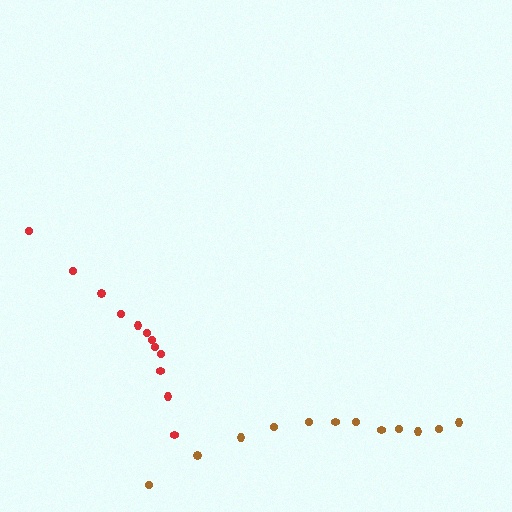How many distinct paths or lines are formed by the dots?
There are 2 distinct paths.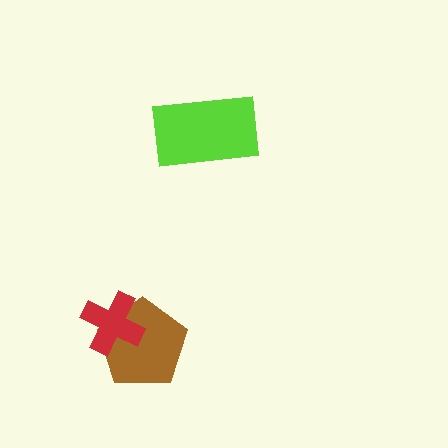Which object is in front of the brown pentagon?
The red cross is in front of the brown pentagon.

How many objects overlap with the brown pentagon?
1 object overlaps with the brown pentagon.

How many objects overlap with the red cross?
1 object overlaps with the red cross.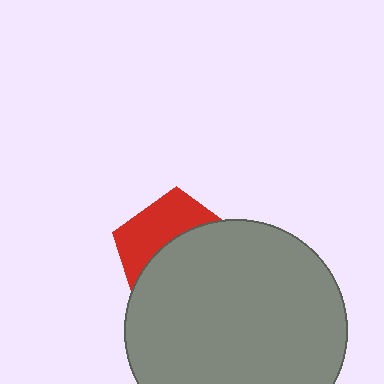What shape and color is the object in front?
The object in front is a gray circle.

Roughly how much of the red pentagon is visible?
A small part of it is visible (roughly 40%).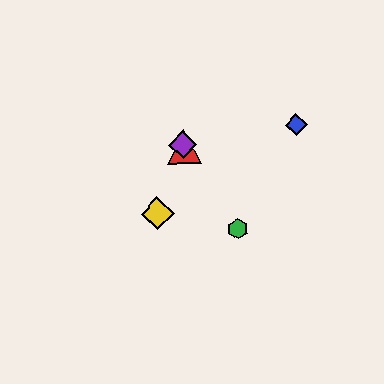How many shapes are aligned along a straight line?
3 shapes (the red triangle, the green hexagon, the purple diamond) are aligned along a straight line.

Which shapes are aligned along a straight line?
The red triangle, the green hexagon, the purple diamond are aligned along a straight line.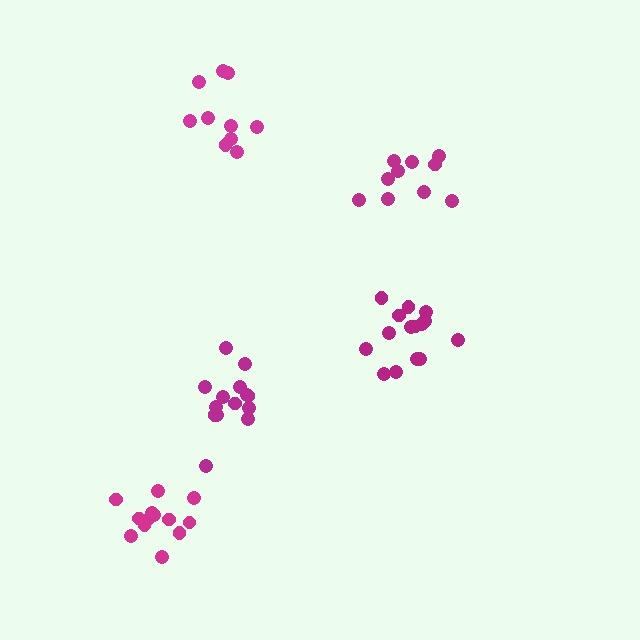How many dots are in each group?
Group 1: 10 dots, Group 2: 10 dots, Group 3: 13 dots, Group 4: 15 dots, Group 5: 14 dots (62 total).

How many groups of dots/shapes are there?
There are 5 groups.